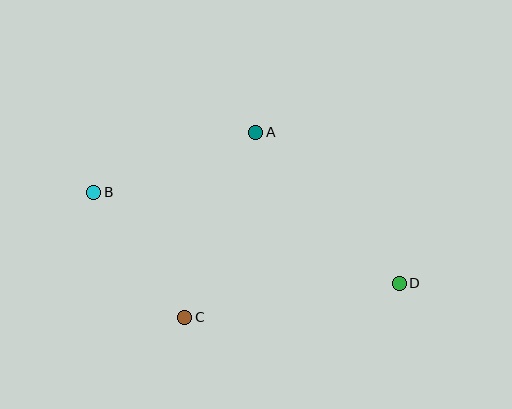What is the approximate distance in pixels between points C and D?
The distance between C and D is approximately 217 pixels.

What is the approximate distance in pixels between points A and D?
The distance between A and D is approximately 208 pixels.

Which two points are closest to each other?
Points B and C are closest to each other.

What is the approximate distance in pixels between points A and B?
The distance between A and B is approximately 173 pixels.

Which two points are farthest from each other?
Points B and D are farthest from each other.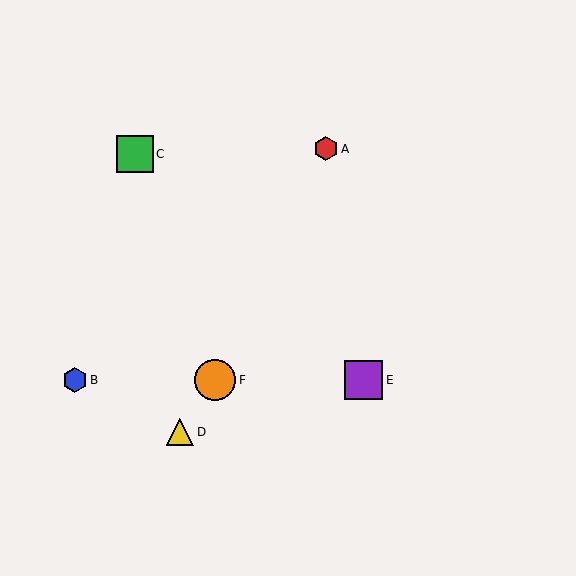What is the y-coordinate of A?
Object A is at y≈149.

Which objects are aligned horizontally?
Objects B, E, F are aligned horizontally.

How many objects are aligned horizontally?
3 objects (B, E, F) are aligned horizontally.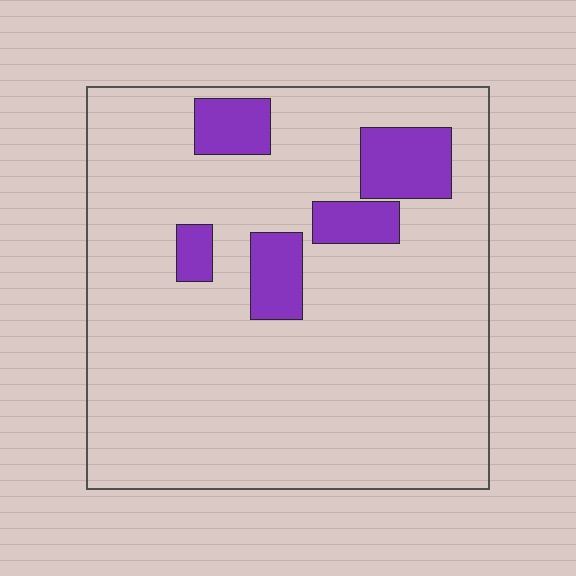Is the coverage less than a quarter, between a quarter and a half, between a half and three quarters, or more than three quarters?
Less than a quarter.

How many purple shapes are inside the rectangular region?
5.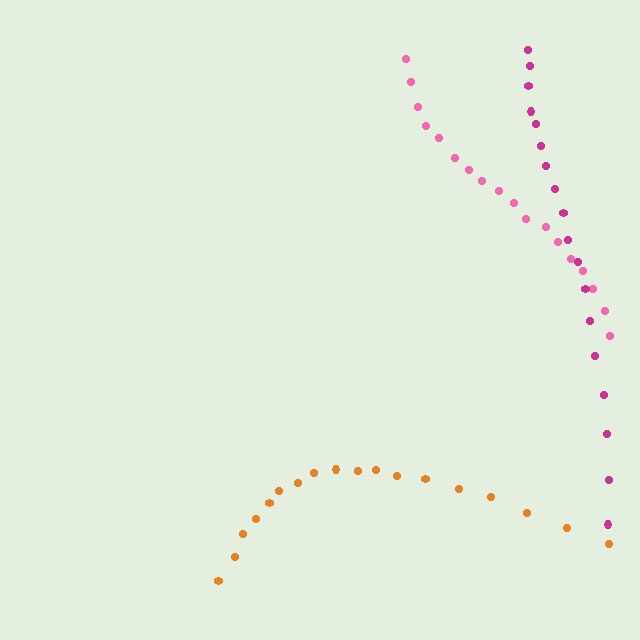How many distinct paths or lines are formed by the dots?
There are 3 distinct paths.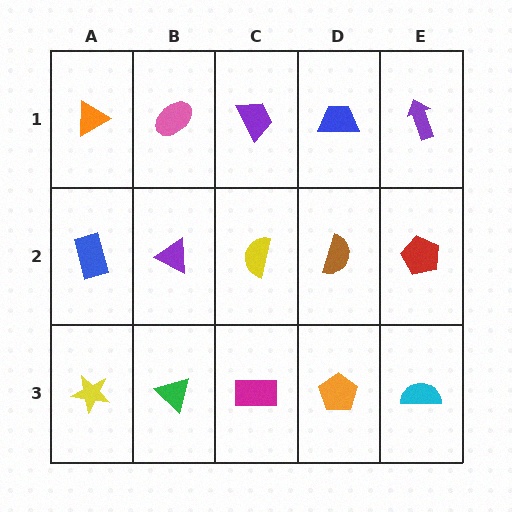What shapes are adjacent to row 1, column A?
A blue rectangle (row 2, column A), a pink ellipse (row 1, column B).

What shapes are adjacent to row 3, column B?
A purple triangle (row 2, column B), a yellow star (row 3, column A), a magenta rectangle (row 3, column C).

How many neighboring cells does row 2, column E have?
3.